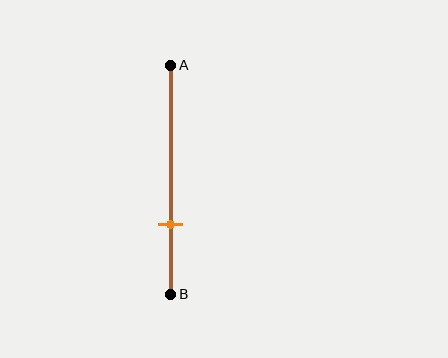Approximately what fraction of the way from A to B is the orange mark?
The orange mark is approximately 70% of the way from A to B.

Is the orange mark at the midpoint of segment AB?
No, the mark is at about 70% from A, not at the 50% midpoint.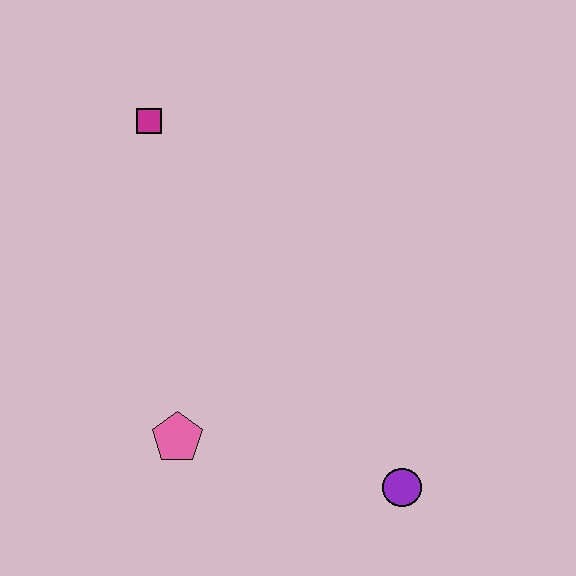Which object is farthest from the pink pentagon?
The magenta square is farthest from the pink pentagon.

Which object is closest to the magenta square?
The pink pentagon is closest to the magenta square.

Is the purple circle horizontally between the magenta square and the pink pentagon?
No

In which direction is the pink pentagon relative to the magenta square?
The pink pentagon is below the magenta square.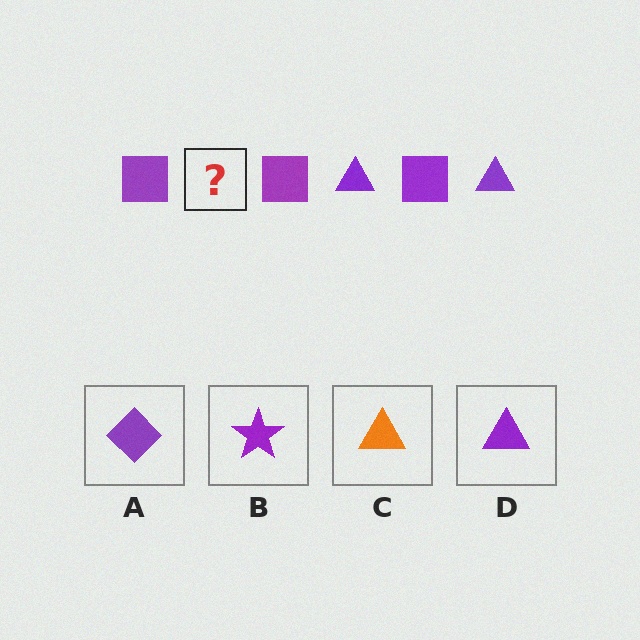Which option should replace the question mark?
Option D.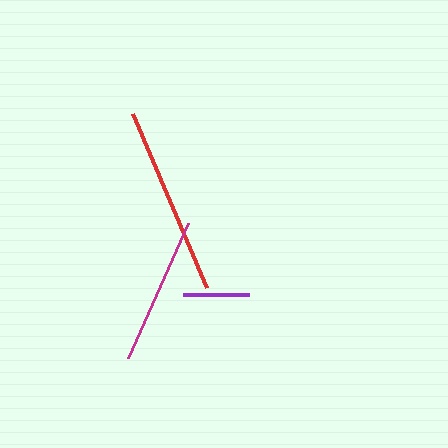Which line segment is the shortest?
The purple line is the shortest at approximately 66 pixels.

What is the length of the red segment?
The red segment is approximately 189 pixels long.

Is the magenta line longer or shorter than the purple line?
The magenta line is longer than the purple line.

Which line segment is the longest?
The red line is the longest at approximately 189 pixels.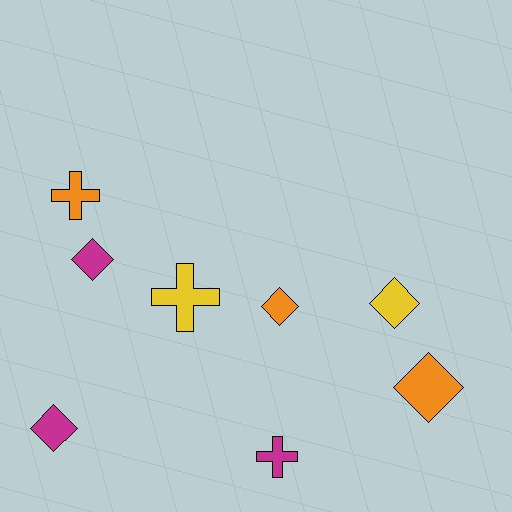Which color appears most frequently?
Magenta, with 3 objects.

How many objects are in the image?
There are 8 objects.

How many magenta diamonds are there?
There are 2 magenta diamonds.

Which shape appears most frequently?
Diamond, with 5 objects.